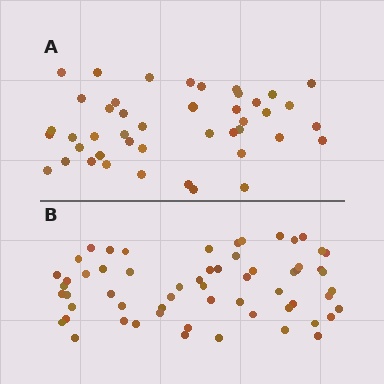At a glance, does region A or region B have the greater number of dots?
Region B (the bottom region) has more dots.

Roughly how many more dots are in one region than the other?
Region B has approximately 15 more dots than region A.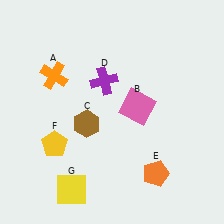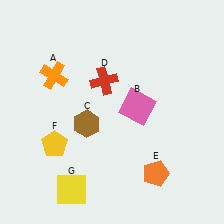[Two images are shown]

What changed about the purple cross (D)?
In Image 1, D is purple. In Image 2, it changed to red.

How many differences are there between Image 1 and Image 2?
There is 1 difference between the two images.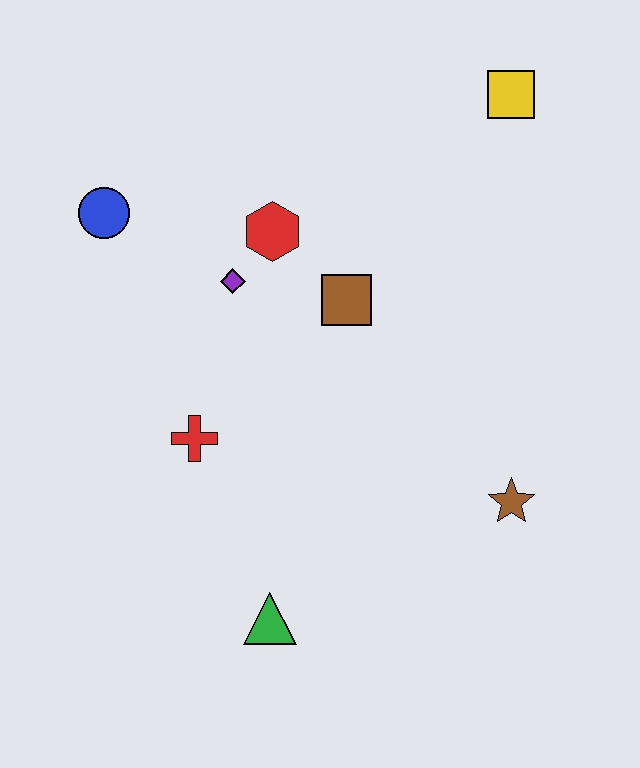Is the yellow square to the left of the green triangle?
No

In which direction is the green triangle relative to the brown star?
The green triangle is to the left of the brown star.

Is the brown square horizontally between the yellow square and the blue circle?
Yes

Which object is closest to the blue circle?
The purple diamond is closest to the blue circle.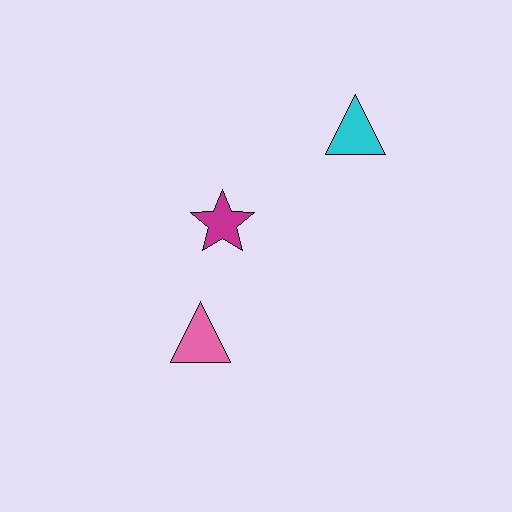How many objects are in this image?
There are 3 objects.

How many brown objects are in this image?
There are no brown objects.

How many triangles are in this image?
There are 2 triangles.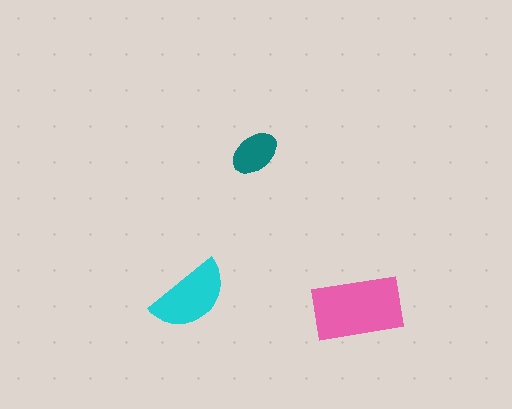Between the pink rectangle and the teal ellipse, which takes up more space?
The pink rectangle.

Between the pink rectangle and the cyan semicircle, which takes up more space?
The pink rectangle.